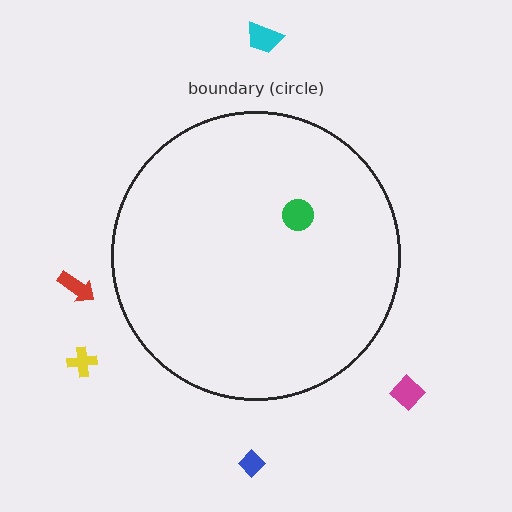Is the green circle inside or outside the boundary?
Inside.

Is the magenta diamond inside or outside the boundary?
Outside.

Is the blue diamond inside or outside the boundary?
Outside.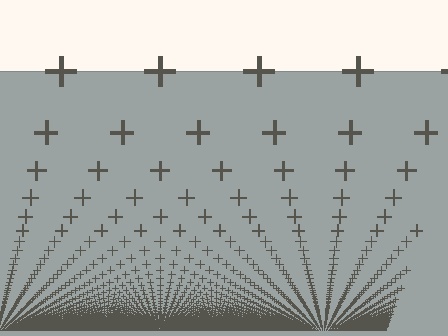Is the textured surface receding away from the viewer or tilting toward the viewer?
The surface appears to tilt toward the viewer. Texture elements get larger and sparser toward the top.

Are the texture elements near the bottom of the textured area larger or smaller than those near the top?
Smaller. The gradient is inverted — elements near the bottom are smaller and denser.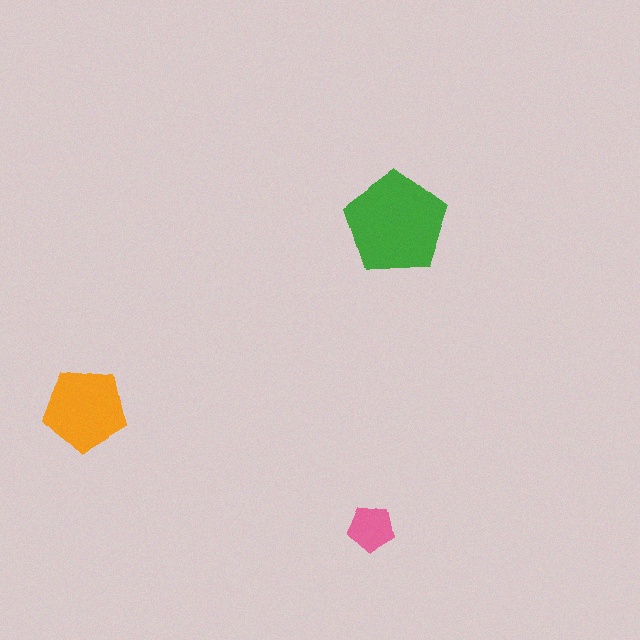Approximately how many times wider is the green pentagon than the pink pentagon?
About 2 times wider.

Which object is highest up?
The green pentagon is topmost.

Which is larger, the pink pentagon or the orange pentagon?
The orange one.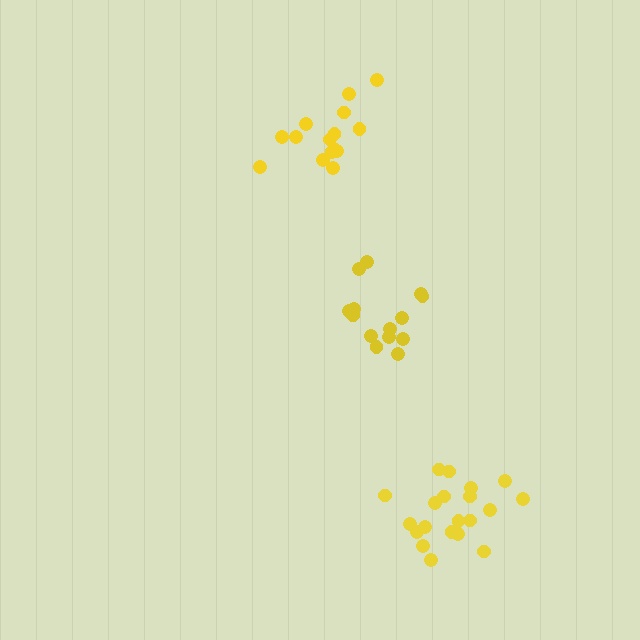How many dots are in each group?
Group 1: 16 dots, Group 2: 14 dots, Group 3: 20 dots (50 total).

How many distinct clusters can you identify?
There are 3 distinct clusters.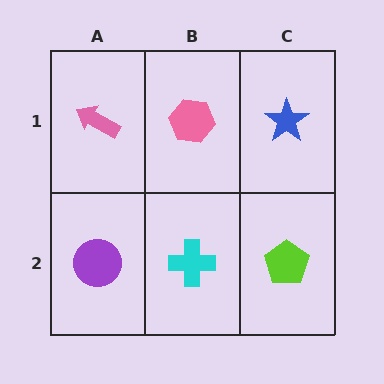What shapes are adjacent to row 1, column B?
A cyan cross (row 2, column B), a pink arrow (row 1, column A), a blue star (row 1, column C).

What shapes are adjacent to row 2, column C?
A blue star (row 1, column C), a cyan cross (row 2, column B).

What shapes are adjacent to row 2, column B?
A pink hexagon (row 1, column B), a purple circle (row 2, column A), a lime pentagon (row 2, column C).